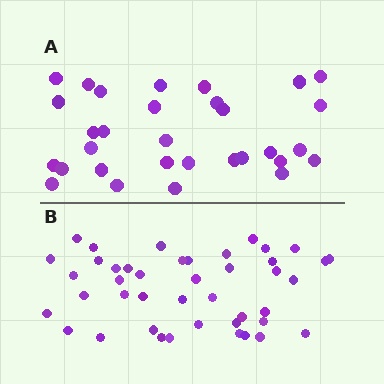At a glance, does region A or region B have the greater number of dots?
Region B (the bottom region) has more dots.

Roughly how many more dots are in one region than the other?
Region B has roughly 12 or so more dots than region A.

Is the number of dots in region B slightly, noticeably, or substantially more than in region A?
Region B has noticeably more, but not dramatically so. The ratio is roughly 1.4 to 1.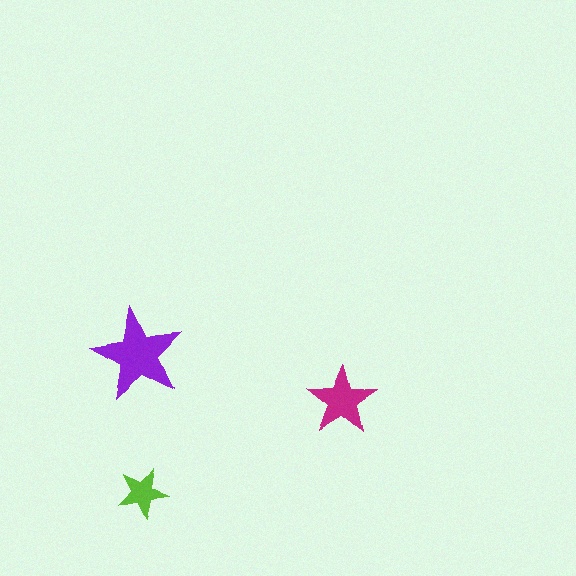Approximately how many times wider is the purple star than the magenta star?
About 1.5 times wider.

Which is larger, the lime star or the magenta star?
The magenta one.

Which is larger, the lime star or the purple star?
The purple one.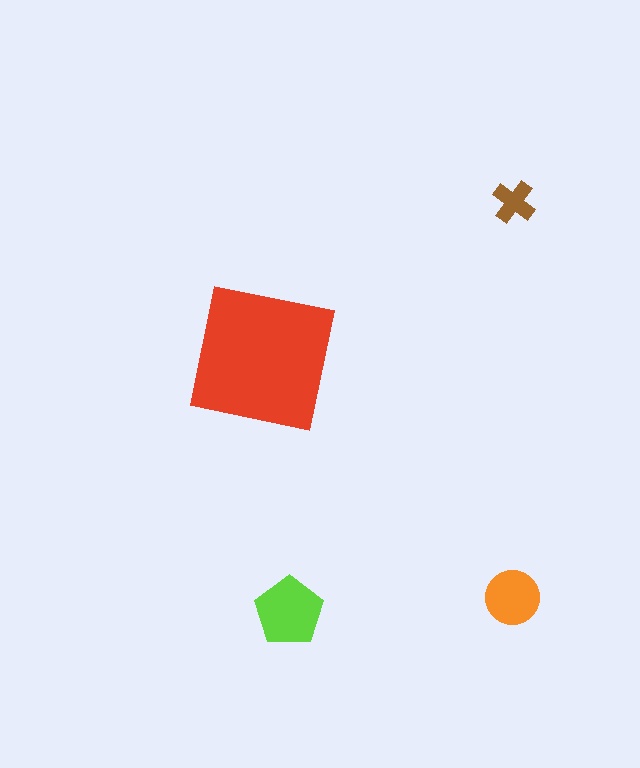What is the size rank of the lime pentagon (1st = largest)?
2nd.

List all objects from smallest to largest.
The brown cross, the orange circle, the lime pentagon, the red square.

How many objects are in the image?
There are 4 objects in the image.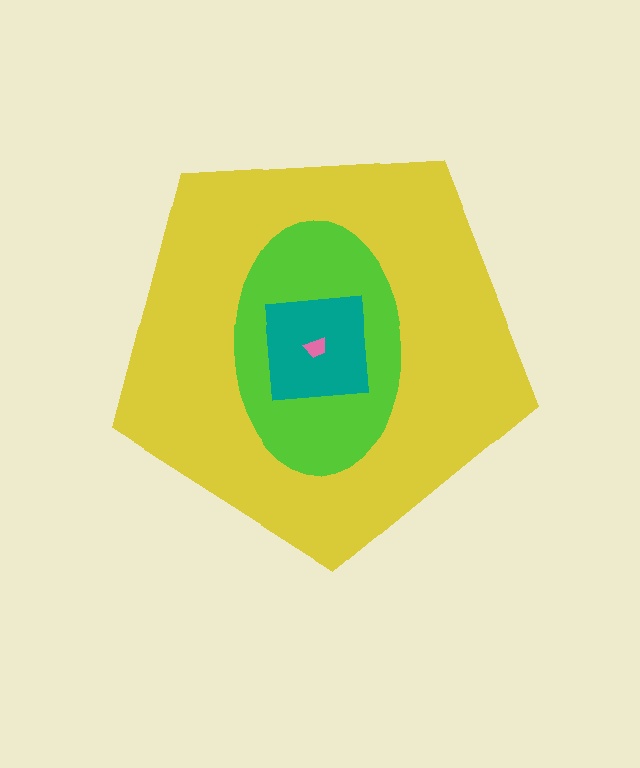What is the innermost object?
The pink trapezoid.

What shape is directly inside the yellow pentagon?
The lime ellipse.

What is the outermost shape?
The yellow pentagon.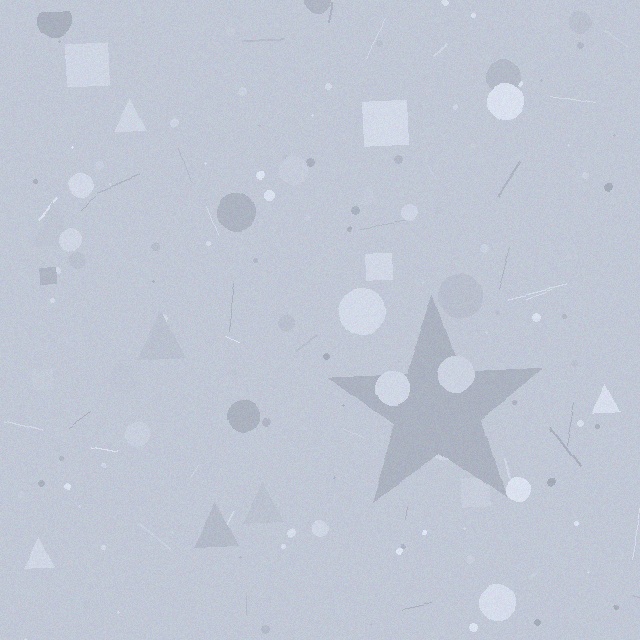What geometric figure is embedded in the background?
A star is embedded in the background.